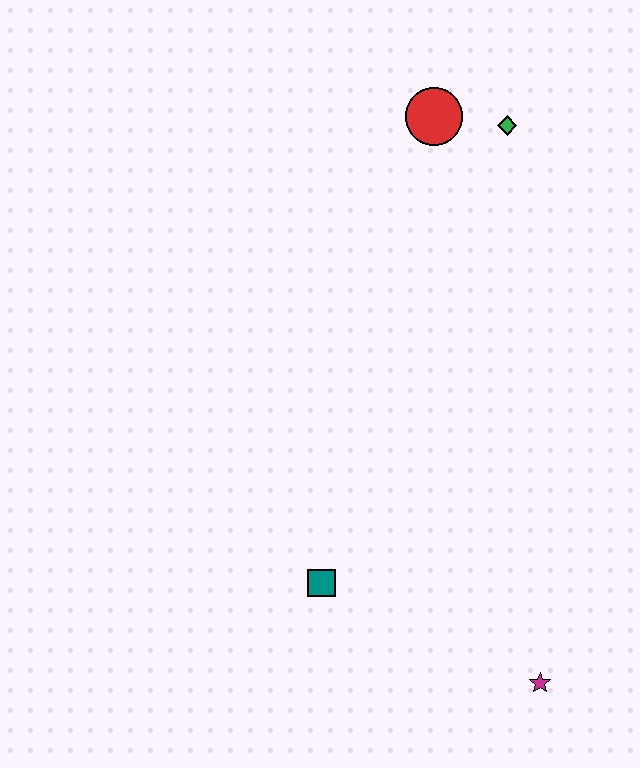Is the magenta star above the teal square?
No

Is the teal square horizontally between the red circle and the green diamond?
No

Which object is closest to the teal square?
The magenta star is closest to the teal square.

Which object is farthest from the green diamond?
The magenta star is farthest from the green diamond.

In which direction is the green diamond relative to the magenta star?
The green diamond is above the magenta star.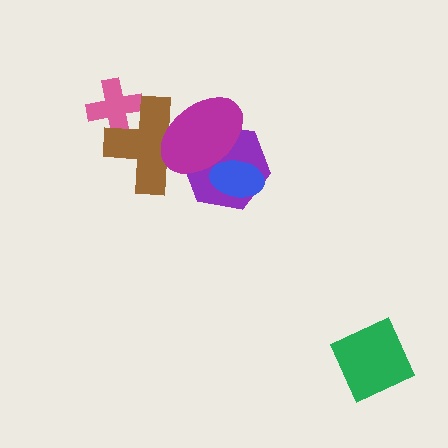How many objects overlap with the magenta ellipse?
3 objects overlap with the magenta ellipse.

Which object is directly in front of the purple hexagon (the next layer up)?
The brown cross is directly in front of the purple hexagon.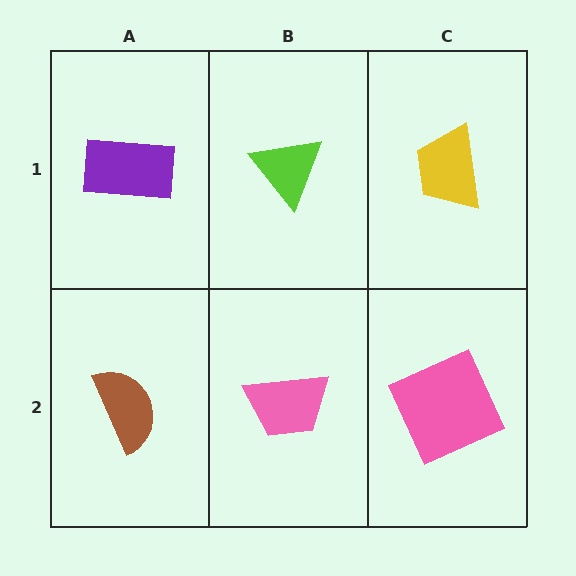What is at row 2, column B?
A pink trapezoid.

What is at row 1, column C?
A yellow trapezoid.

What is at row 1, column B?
A lime triangle.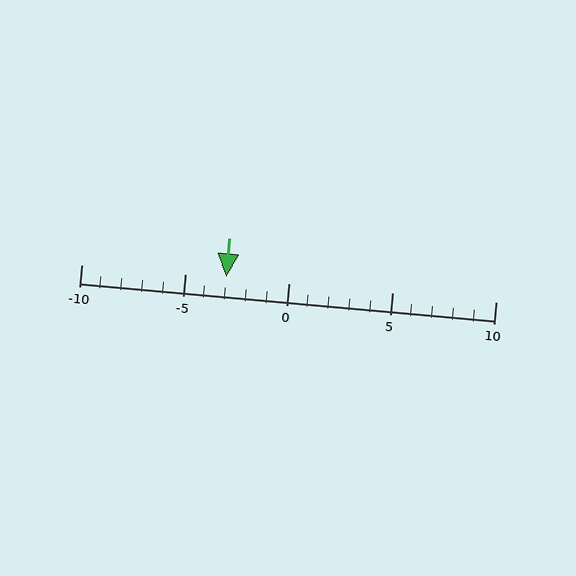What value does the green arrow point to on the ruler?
The green arrow points to approximately -3.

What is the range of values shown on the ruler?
The ruler shows values from -10 to 10.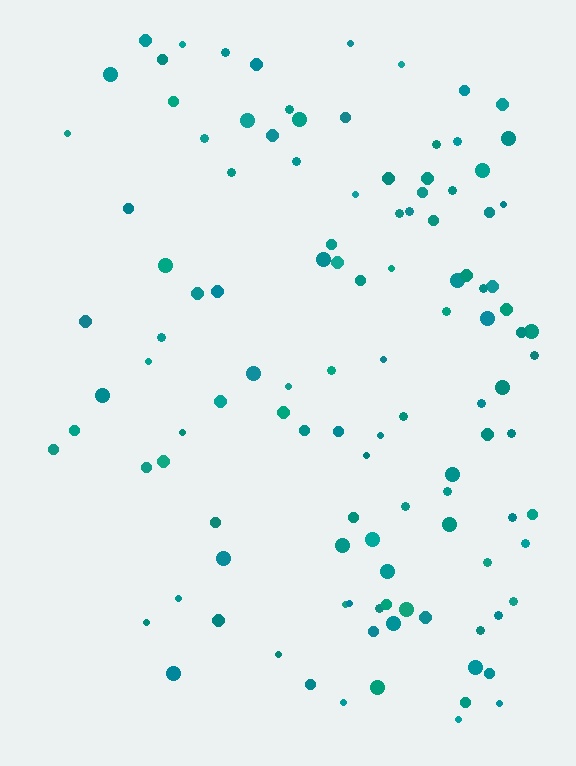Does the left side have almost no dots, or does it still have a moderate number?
Still a moderate number, just noticeably fewer than the right.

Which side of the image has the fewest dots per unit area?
The left.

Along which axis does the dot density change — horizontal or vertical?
Horizontal.